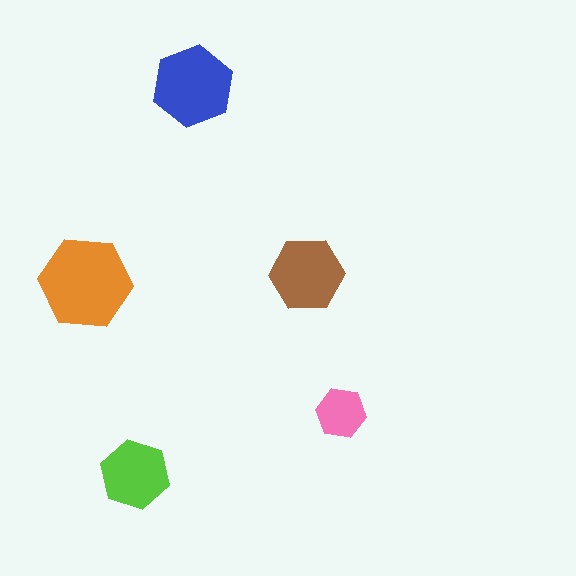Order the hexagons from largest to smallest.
the orange one, the blue one, the brown one, the lime one, the pink one.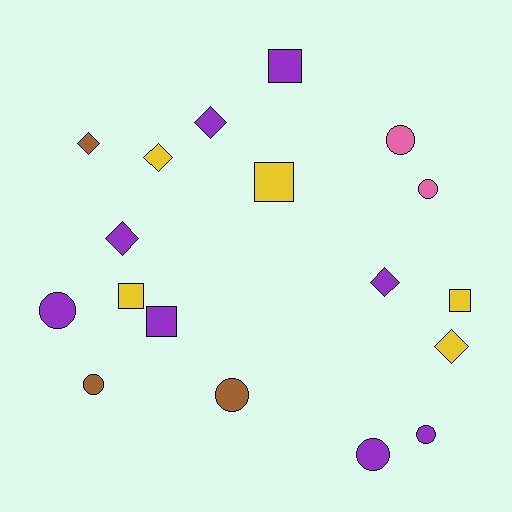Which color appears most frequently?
Purple, with 8 objects.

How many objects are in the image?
There are 18 objects.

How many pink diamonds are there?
There are no pink diamonds.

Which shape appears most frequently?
Circle, with 7 objects.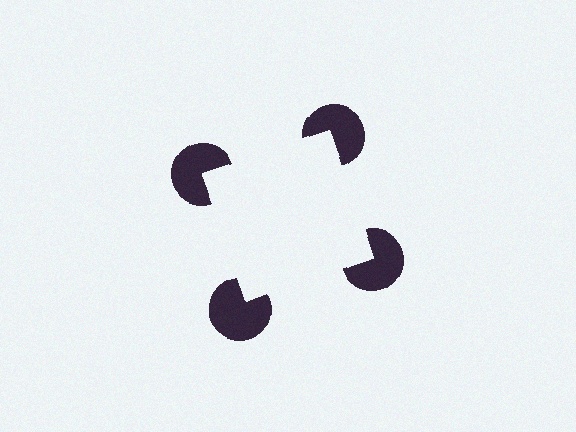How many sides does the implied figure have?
4 sides.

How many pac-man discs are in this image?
There are 4 — one at each vertex of the illusory square.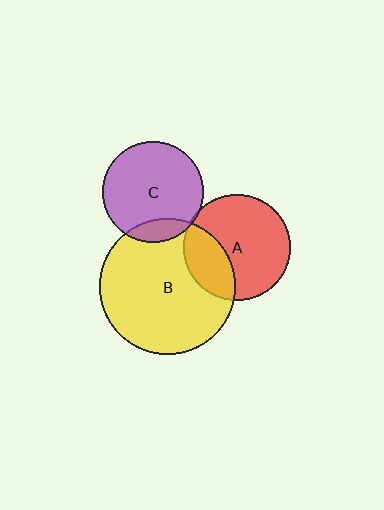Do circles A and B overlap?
Yes.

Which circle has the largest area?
Circle B (yellow).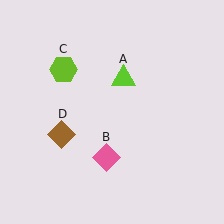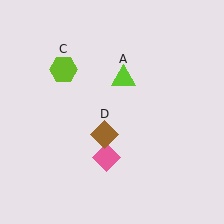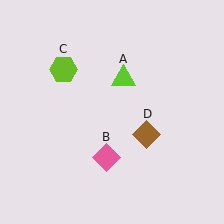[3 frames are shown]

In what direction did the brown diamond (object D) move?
The brown diamond (object D) moved right.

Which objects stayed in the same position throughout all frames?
Lime triangle (object A) and pink diamond (object B) and lime hexagon (object C) remained stationary.